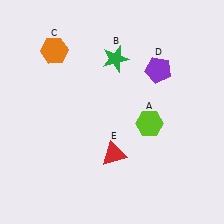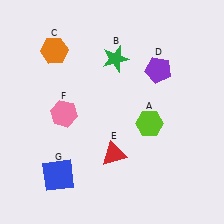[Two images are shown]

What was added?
A pink hexagon (F), a blue square (G) were added in Image 2.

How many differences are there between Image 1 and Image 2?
There are 2 differences between the two images.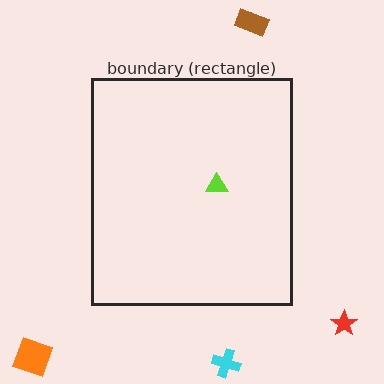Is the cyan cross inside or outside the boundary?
Outside.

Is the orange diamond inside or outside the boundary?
Outside.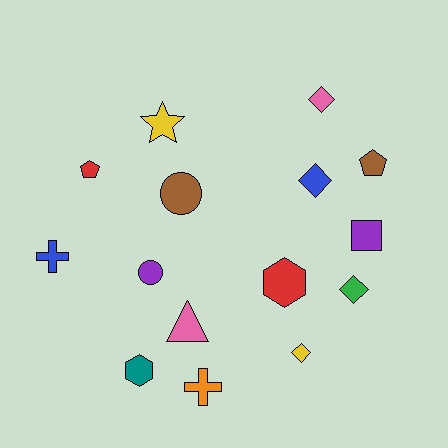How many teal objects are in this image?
There is 1 teal object.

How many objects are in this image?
There are 15 objects.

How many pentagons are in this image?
There are 2 pentagons.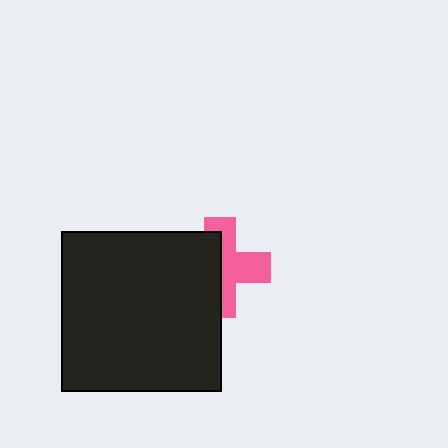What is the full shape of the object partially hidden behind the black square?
The partially hidden object is a pink cross.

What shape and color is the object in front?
The object in front is a black square.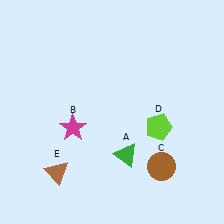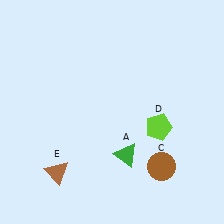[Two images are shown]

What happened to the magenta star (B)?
The magenta star (B) was removed in Image 2. It was in the bottom-left area of Image 1.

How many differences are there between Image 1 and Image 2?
There is 1 difference between the two images.